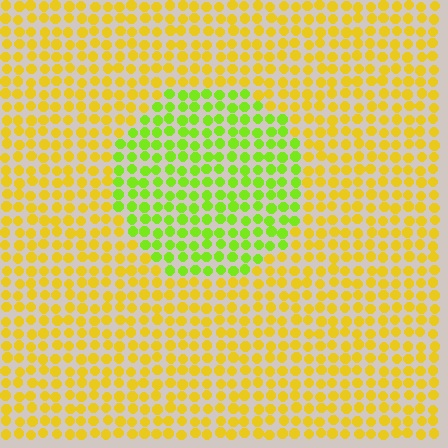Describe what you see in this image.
The image is filled with small yellow elements in a uniform arrangement. A circle-shaped region is visible where the elements are tinted to a slightly different hue, forming a subtle color boundary.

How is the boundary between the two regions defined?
The boundary is defined purely by a slight shift in hue (about 42 degrees). Spacing, size, and orientation are identical on both sides.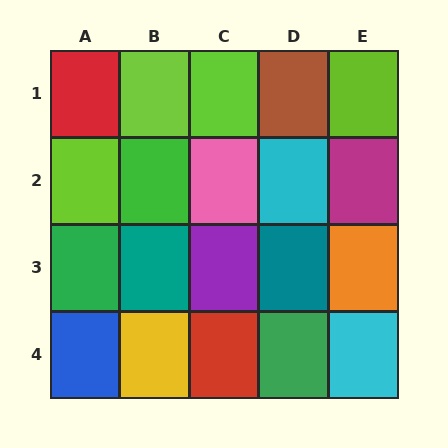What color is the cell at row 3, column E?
Orange.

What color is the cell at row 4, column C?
Red.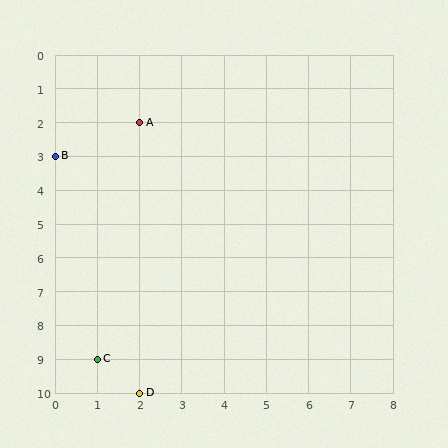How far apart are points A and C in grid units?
Points A and C are 1 column and 7 rows apart (about 7.1 grid units diagonally).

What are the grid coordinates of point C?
Point C is at grid coordinates (1, 9).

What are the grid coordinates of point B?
Point B is at grid coordinates (0, 3).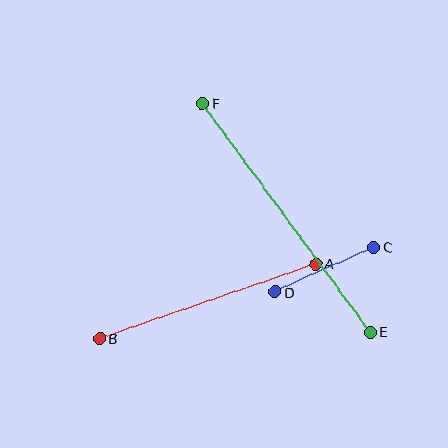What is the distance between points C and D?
The distance is approximately 108 pixels.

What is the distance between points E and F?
The distance is approximately 284 pixels.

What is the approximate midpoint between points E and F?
The midpoint is at approximately (286, 218) pixels.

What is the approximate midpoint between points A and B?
The midpoint is at approximately (208, 301) pixels.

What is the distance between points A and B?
The distance is approximately 229 pixels.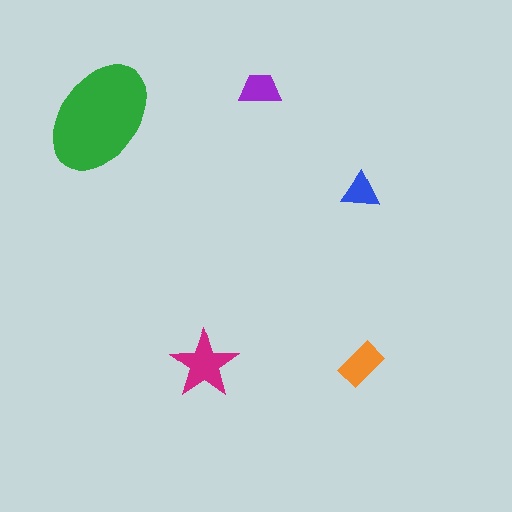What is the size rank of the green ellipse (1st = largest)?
1st.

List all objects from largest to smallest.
The green ellipse, the magenta star, the orange rectangle, the purple trapezoid, the blue triangle.